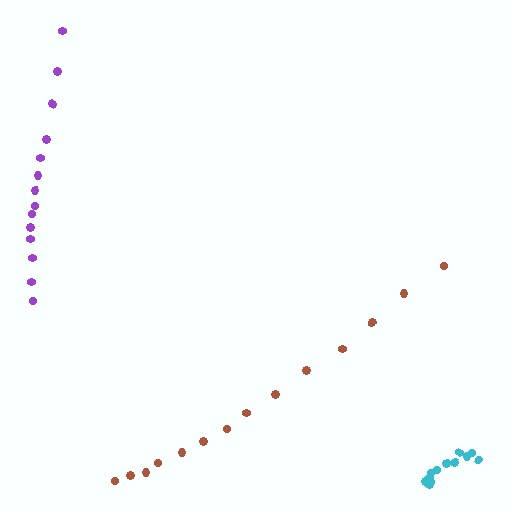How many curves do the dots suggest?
There are 3 distinct paths.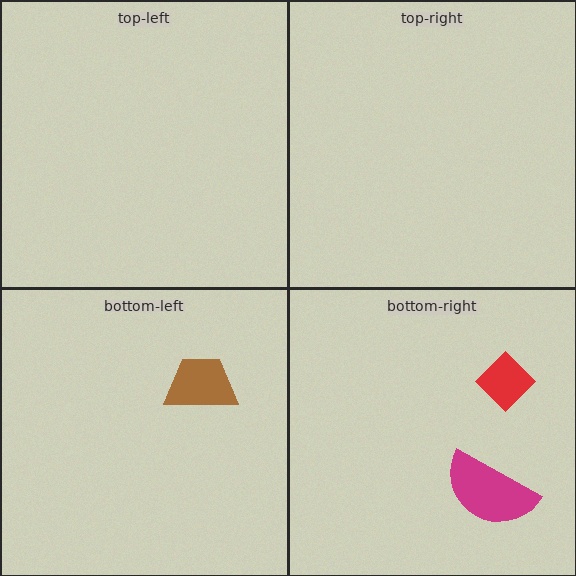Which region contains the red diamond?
The bottom-right region.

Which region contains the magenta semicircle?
The bottom-right region.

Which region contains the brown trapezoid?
The bottom-left region.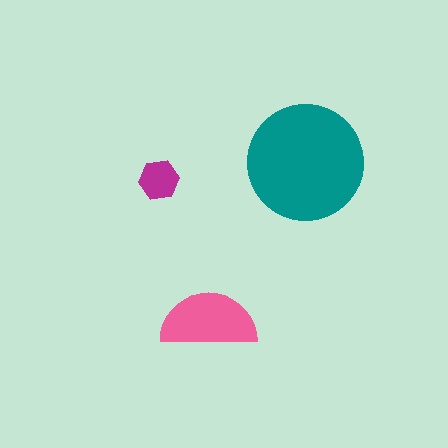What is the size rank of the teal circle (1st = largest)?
1st.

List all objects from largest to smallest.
The teal circle, the pink semicircle, the magenta hexagon.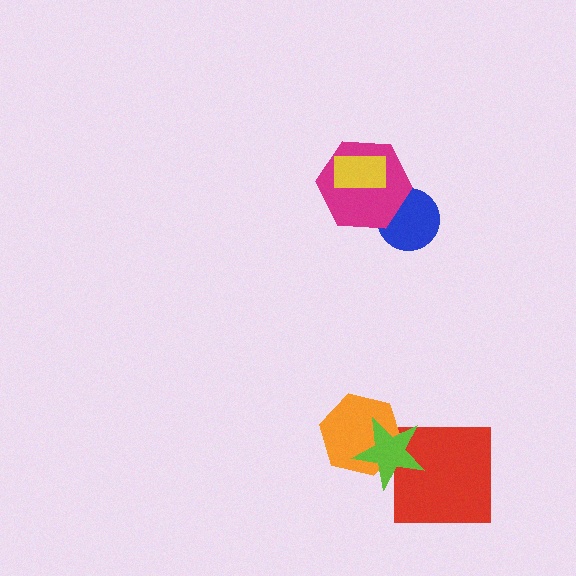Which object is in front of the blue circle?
The magenta hexagon is in front of the blue circle.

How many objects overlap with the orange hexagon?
1 object overlaps with the orange hexagon.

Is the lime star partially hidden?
No, no other shape covers it.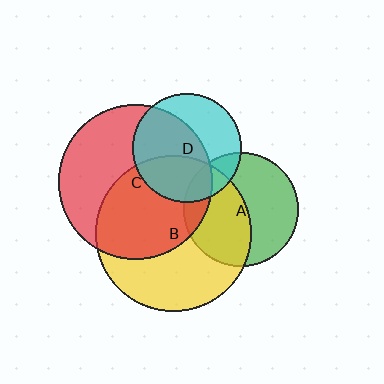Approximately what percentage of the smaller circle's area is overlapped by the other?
Approximately 15%.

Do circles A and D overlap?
Yes.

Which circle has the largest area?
Circle B (yellow).